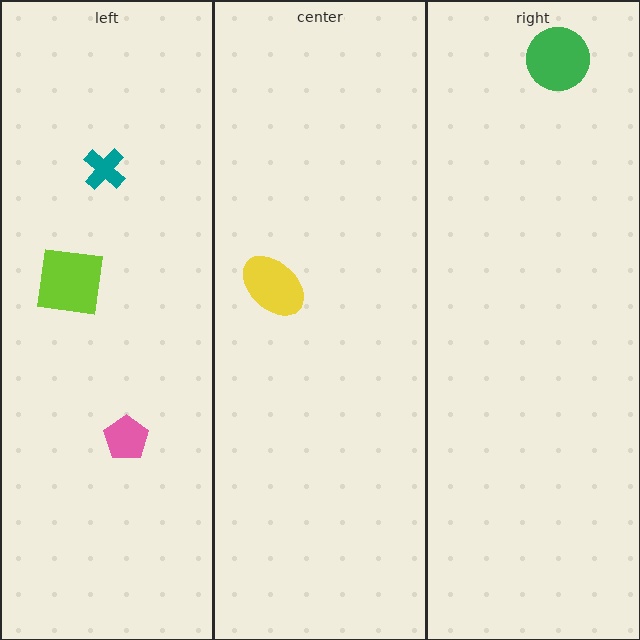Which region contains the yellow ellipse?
The center region.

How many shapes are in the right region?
1.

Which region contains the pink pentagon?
The left region.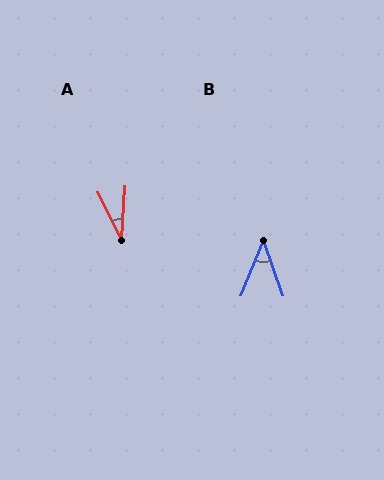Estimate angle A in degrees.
Approximately 30 degrees.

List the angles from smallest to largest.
A (30°), B (42°).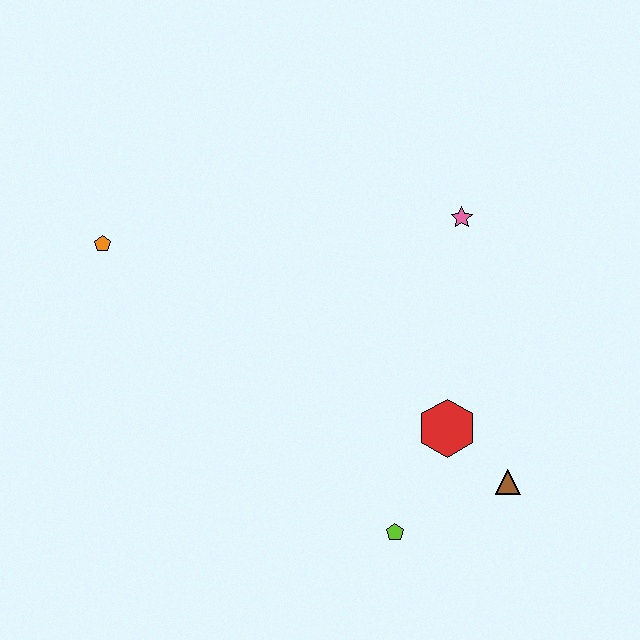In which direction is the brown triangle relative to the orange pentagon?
The brown triangle is to the right of the orange pentagon.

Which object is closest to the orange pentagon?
The pink star is closest to the orange pentagon.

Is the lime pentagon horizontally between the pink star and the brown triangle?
No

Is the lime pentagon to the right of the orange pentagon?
Yes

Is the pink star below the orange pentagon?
No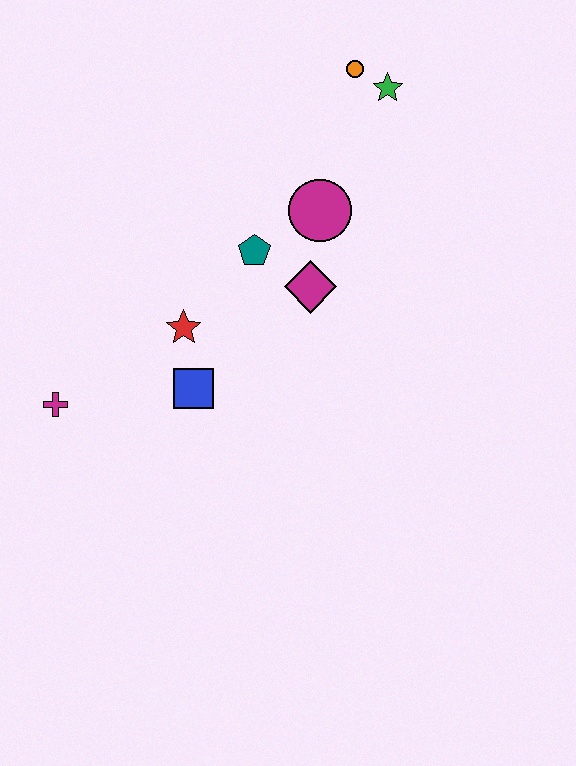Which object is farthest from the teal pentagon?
The magenta cross is farthest from the teal pentagon.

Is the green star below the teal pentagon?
No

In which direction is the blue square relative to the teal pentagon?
The blue square is below the teal pentagon.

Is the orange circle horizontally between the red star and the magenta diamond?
No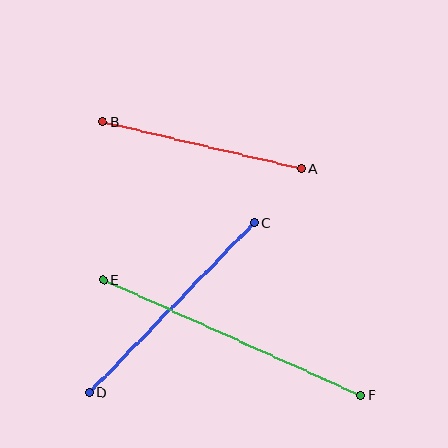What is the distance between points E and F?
The distance is approximately 282 pixels.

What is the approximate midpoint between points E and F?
The midpoint is at approximately (232, 338) pixels.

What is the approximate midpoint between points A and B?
The midpoint is at approximately (202, 145) pixels.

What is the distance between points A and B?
The distance is approximately 203 pixels.